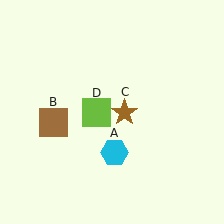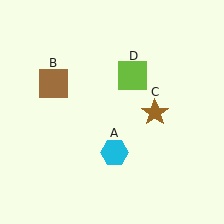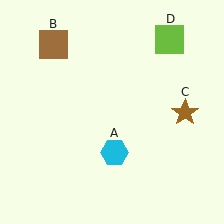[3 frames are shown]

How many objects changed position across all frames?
3 objects changed position: brown square (object B), brown star (object C), lime square (object D).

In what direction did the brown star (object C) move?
The brown star (object C) moved right.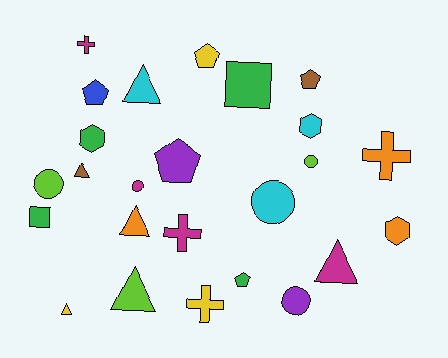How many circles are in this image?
There are 5 circles.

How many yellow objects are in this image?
There are 3 yellow objects.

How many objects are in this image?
There are 25 objects.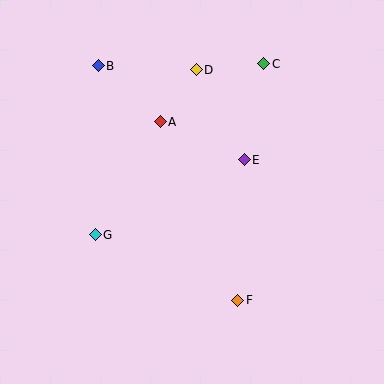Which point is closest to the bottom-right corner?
Point F is closest to the bottom-right corner.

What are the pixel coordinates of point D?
Point D is at (196, 70).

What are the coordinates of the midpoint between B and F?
The midpoint between B and F is at (168, 183).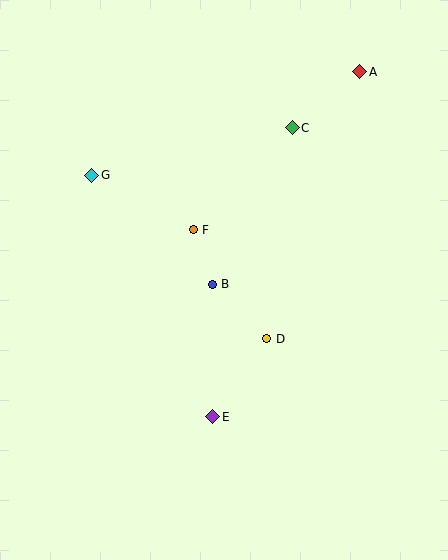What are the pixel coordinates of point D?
Point D is at (267, 339).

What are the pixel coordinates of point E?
Point E is at (213, 417).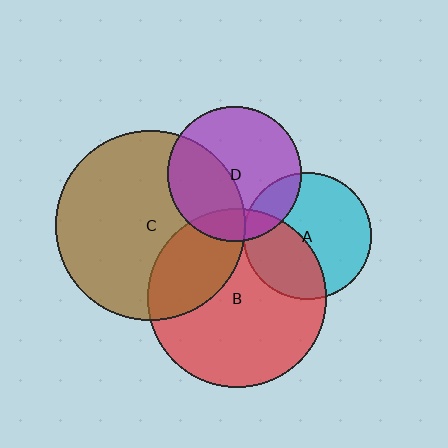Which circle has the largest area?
Circle C (brown).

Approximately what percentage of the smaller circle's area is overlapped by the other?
Approximately 15%.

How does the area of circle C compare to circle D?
Approximately 2.0 times.